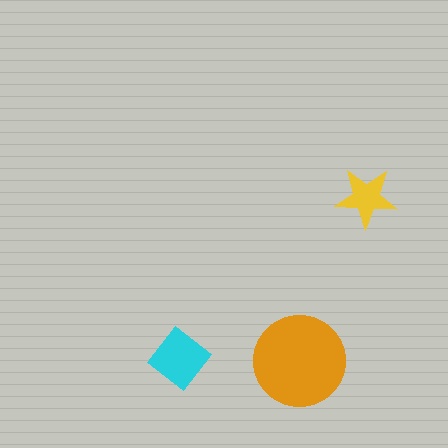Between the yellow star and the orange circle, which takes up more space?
The orange circle.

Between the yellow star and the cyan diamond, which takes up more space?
The cyan diamond.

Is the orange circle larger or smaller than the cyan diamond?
Larger.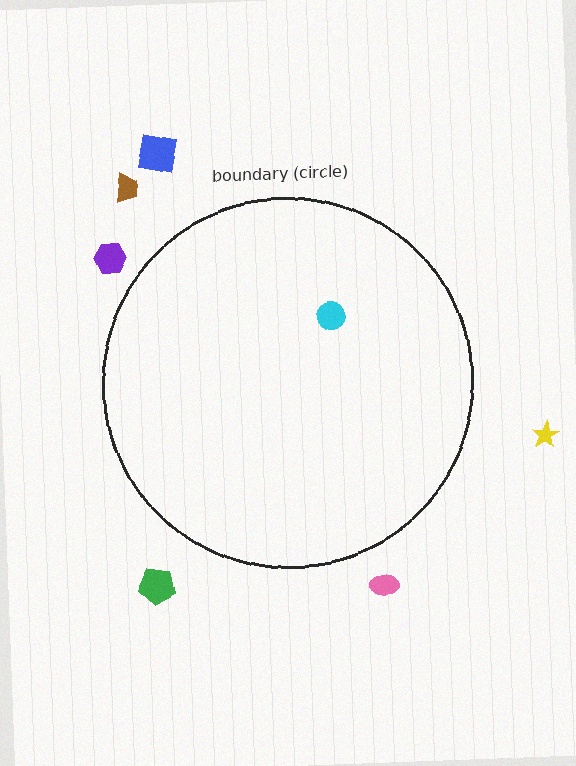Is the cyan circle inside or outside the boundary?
Inside.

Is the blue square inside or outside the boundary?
Outside.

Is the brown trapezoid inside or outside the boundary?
Outside.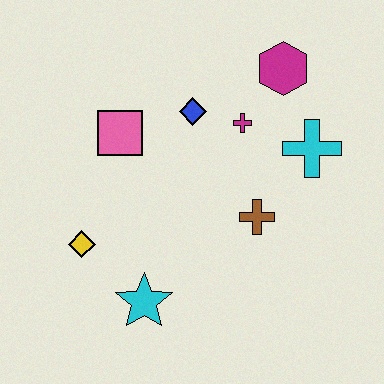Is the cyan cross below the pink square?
Yes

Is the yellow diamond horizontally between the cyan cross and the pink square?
No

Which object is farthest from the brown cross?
The yellow diamond is farthest from the brown cross.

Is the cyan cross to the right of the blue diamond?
Yes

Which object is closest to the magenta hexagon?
The magenta cross is closest to the magenta hexagon.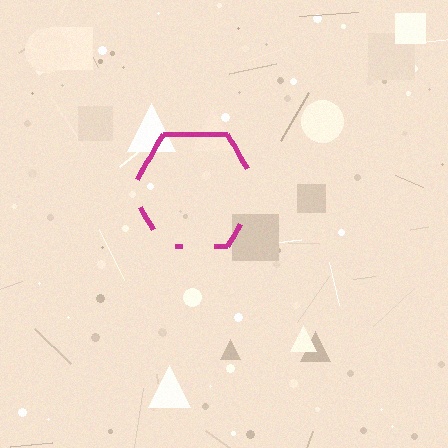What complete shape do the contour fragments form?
The contour fragments form a hexagon.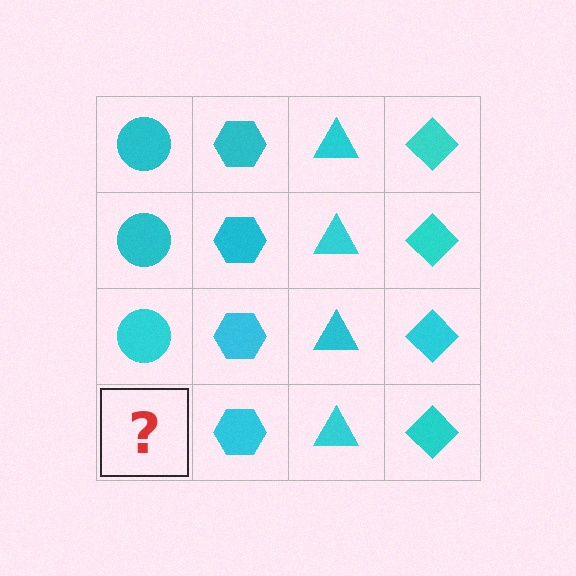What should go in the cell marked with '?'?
The missing cell should contain a cyan circle.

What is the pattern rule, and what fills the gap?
The rule is that each column has a consistent shape. The gap should be filled with a cyan circle.